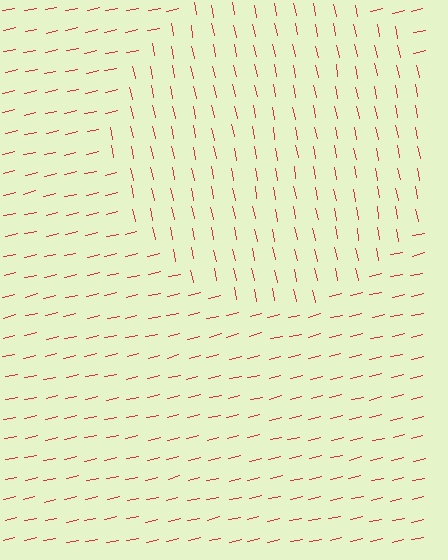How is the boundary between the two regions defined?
The boundary is defined purely by a change in line orientation (approximately 89 degrees difference). All lines are the same color and thickness.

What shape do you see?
I see a circle.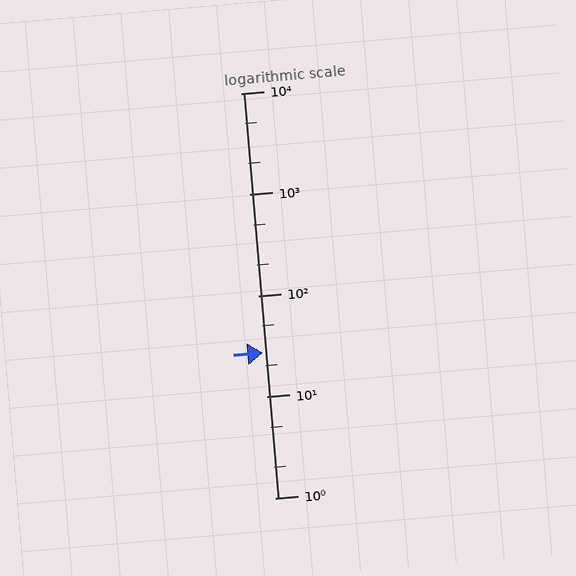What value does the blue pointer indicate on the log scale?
The pointer indicates approximately 27.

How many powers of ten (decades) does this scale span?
The scale spans 4 decades, from 1 to 10000.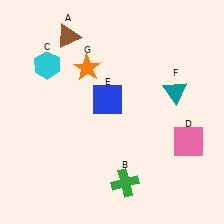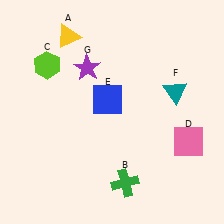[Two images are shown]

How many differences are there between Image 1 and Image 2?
There are 3 differences between the two images.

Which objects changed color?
A changed from brown to yellow. C changed from cyan to lime. G changed from orange to purple.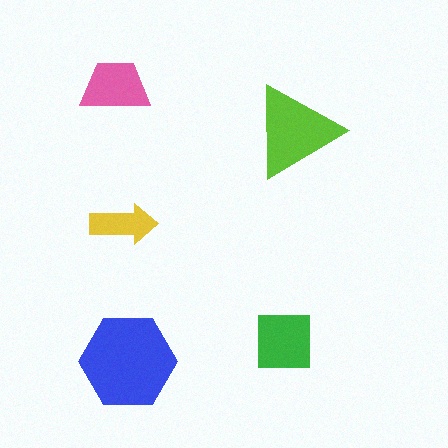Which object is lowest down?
The blue hexagon is bottommost.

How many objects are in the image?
There are 5 objects in the image.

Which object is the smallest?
The yellow arrow.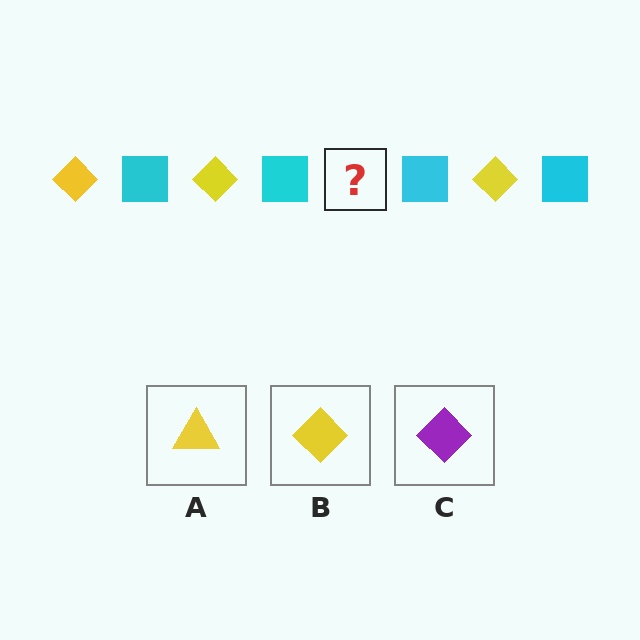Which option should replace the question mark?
Option B.